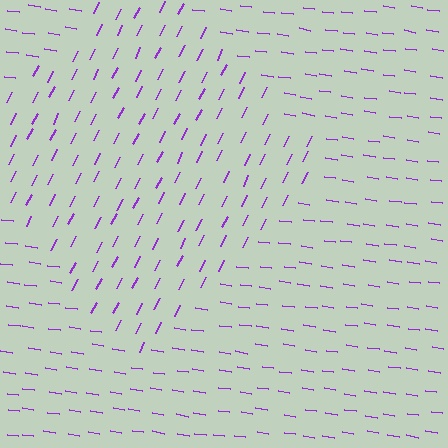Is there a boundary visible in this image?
Yes, there is a texture boundary formed by a change in line orientation.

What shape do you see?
I see a diamond.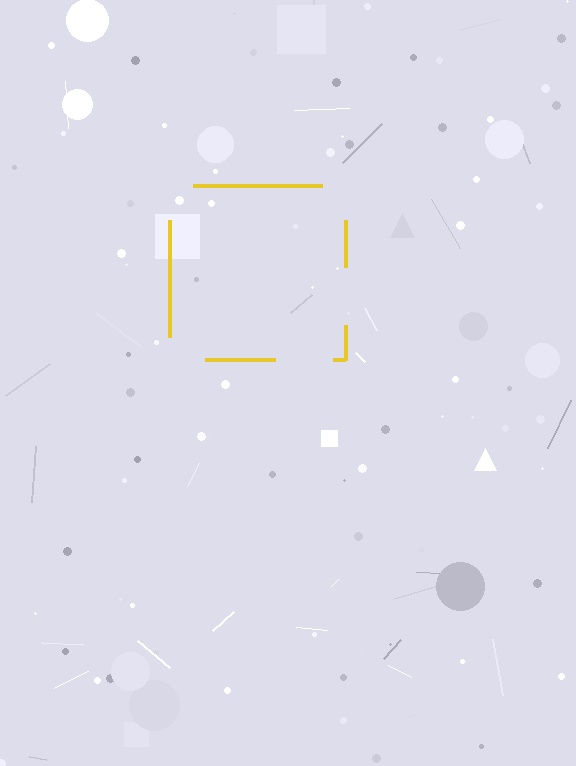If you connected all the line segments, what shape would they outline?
They would outline a square.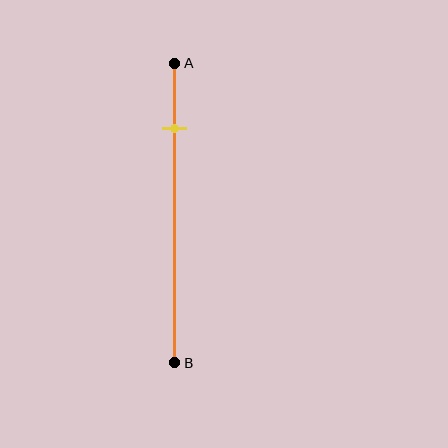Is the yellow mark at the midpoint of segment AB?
No, the mark is at about 20% from A, not at the 50% midpoint.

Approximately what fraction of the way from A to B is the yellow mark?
The yellow mark is approximately 20% of the way from A to B.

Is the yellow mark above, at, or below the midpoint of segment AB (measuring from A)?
The yellow mark is above the midpoint of segment AB.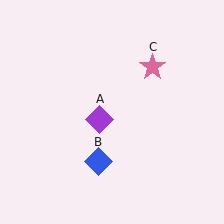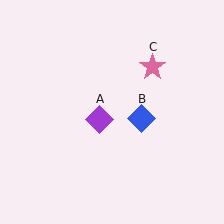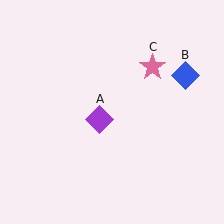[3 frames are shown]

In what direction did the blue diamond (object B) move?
The blue diamond (object B) moved up and to the right.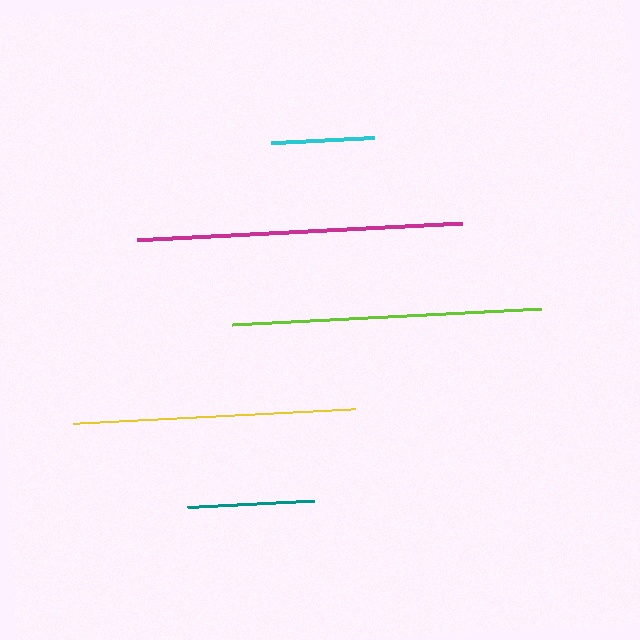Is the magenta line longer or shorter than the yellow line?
The magenta line is longer than the yellow line.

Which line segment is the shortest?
The cyan line is the shortest at approximately 103 pixels.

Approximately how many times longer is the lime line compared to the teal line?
The lime line is approximately 2.4 times the length of the teal line.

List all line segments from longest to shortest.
From longest to shortest: magenta, lime, yellow, teal, cyan.